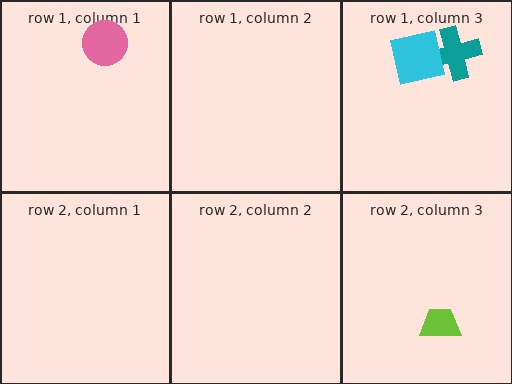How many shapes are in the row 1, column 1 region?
1.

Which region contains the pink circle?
The row 1, column 1 region.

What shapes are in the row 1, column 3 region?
The teal cross, the cyan square.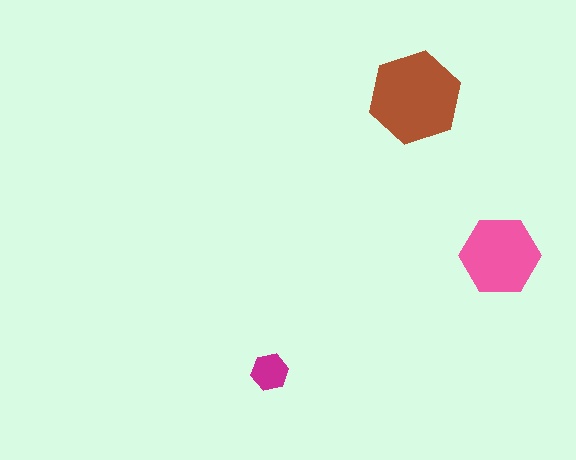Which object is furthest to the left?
The magenta hexagon is leftmost.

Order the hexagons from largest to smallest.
the brown one, the pink one, the magenta one.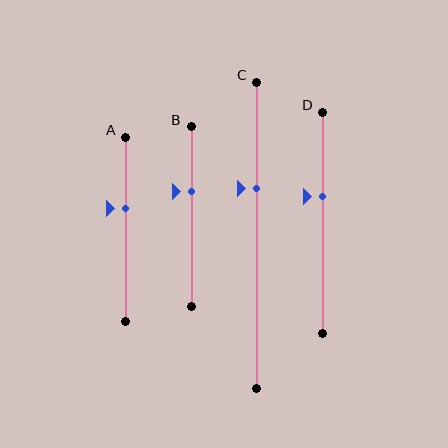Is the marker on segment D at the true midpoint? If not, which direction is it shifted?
No, the marker on segment D is shifted upward by about 12% of the segment length.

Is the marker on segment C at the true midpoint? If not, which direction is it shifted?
No, the marker on segment C is shifted upward by about 15% of the segment length.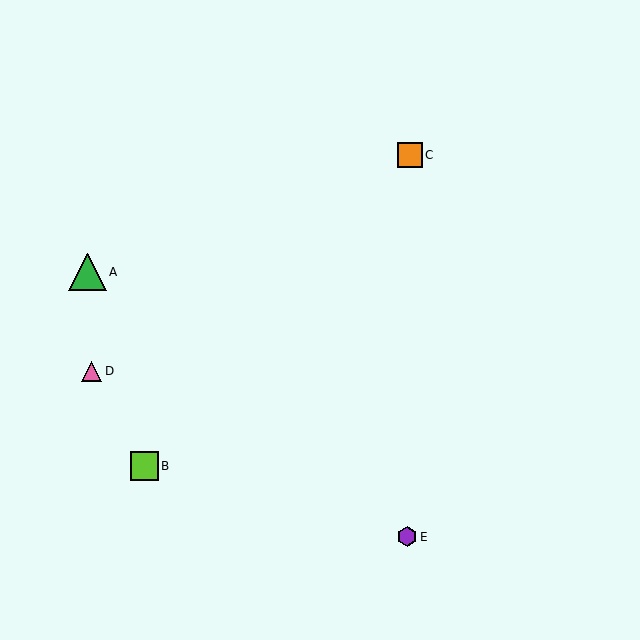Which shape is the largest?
The green triangle (labeled A) is the largest.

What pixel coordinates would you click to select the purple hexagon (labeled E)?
Click at (407, 537) to select the purple hexagon E.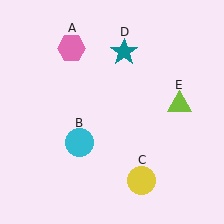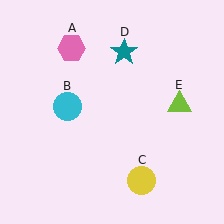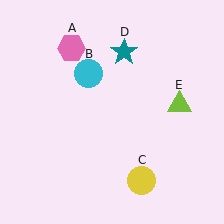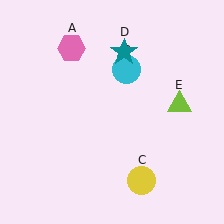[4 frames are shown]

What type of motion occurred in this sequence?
The cyan circle (object B) rotated clockwise around the center of the scene.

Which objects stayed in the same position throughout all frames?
Pink hexagon (object A) and yellow circle (object C) and teal star (object D) and lime triangle (object E) remained stationary.